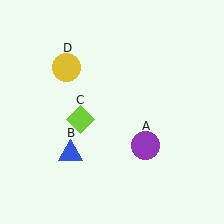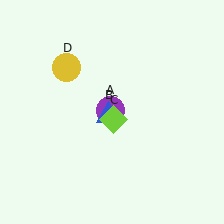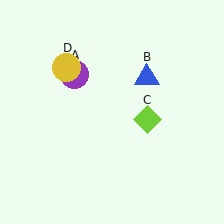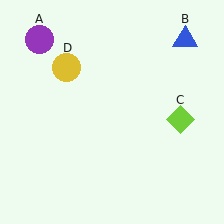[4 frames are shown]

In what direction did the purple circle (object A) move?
The purple circle (object A) moved up and to the left.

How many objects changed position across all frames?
3 objects changed position: purple circle (object A), blue triangle (object B), lime diamond (object C).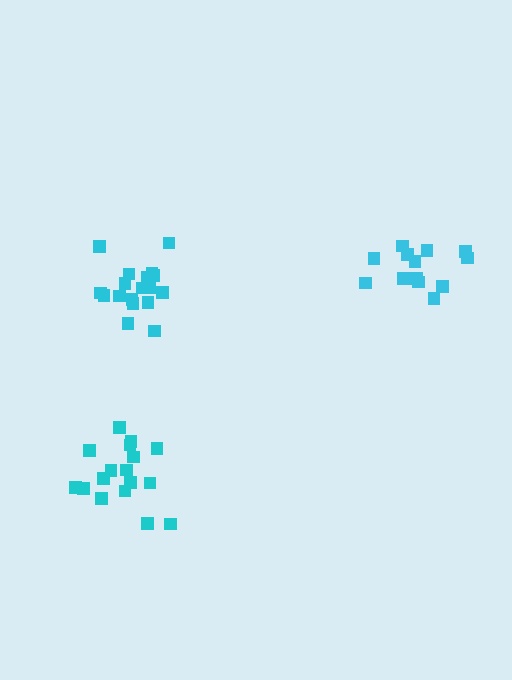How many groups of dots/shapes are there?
There are 3 groups.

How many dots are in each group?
Group 1: 18 dots, Group 2: 17 dots, Group 3: 13 dots (48 total).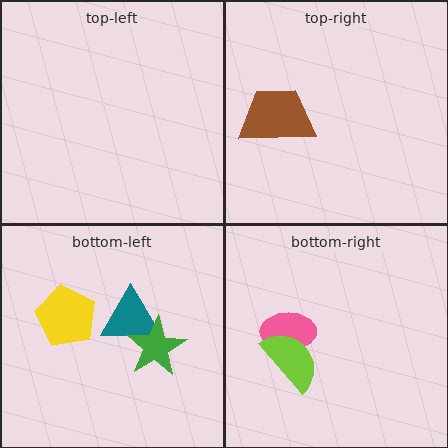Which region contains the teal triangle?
The bottom-left region.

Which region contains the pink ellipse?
The bottom-right region.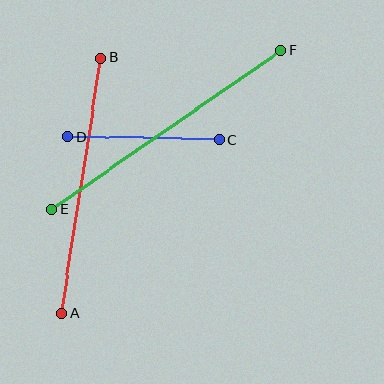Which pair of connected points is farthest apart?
Points E and F are farthest apart.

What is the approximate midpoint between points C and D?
The midpoint is at approximately (143, 138) pixels.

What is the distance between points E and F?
The distance is approximately 278 pixels.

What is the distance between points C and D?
The distance is approximately 151 pixels.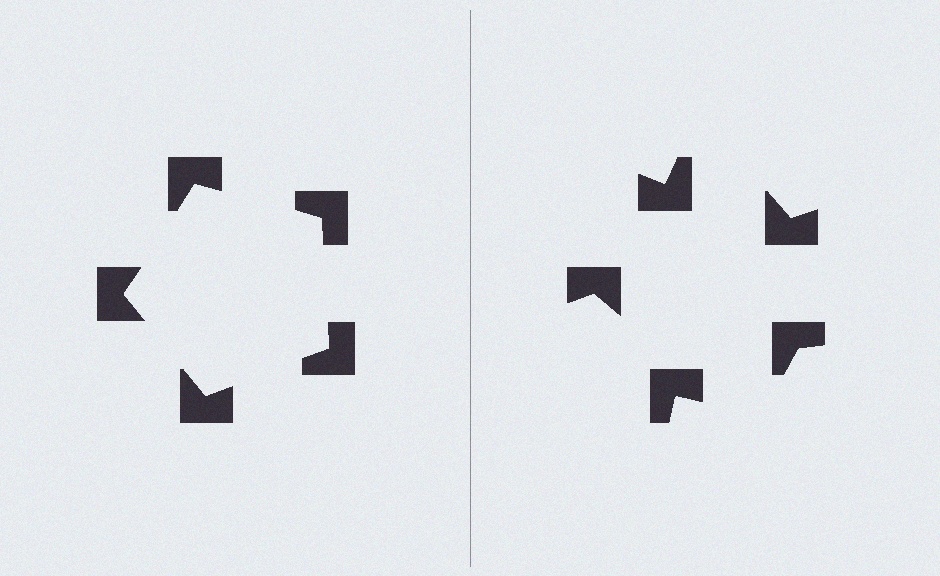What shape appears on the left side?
An illusory pentagon.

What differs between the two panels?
The notched squares are positioned identically on both sides; only the wedge orientations differ. On the left they align to a pentagon; on the right they are misaligned.